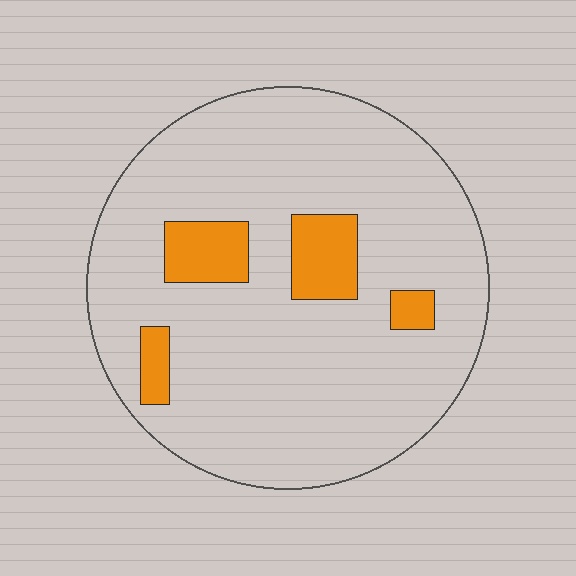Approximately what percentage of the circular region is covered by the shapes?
Approximately 10%.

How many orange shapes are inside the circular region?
4.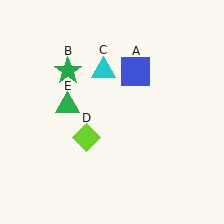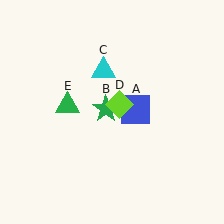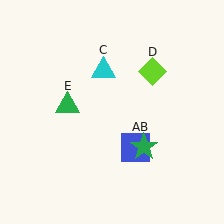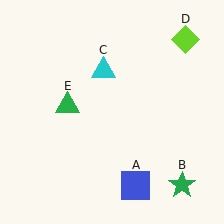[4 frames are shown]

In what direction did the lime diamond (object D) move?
The lime diamond (object D) moved up and to the right.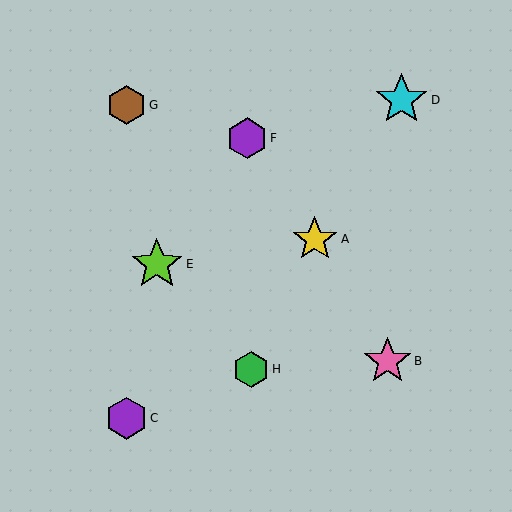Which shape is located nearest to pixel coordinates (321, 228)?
The yellow star (labeled A) at (315, 239) is nearest to that location.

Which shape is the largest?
The cyan star (labeled D) is the largest.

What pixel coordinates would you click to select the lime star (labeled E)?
Click at (157, 264) to select the lime star E.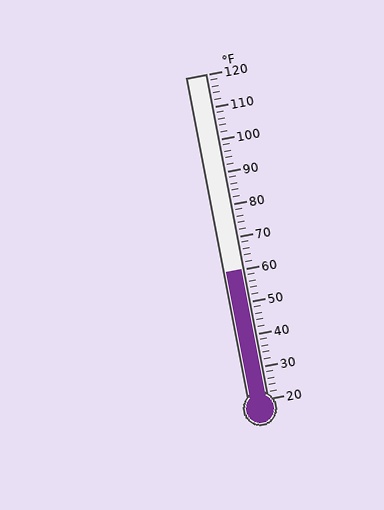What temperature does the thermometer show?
The thermometer shows approximately 60°F.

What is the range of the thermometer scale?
The thermometer scale ranges from 20°F to 120°F.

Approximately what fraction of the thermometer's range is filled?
The thermometer is filled to approximately 40% of its range.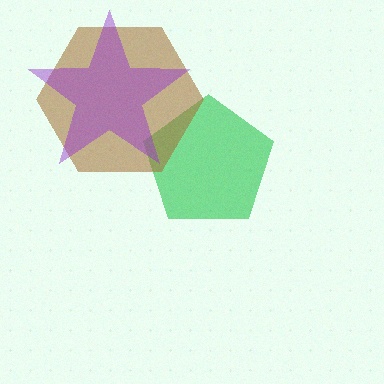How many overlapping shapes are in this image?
There are 3 overlapping shapes in the image.